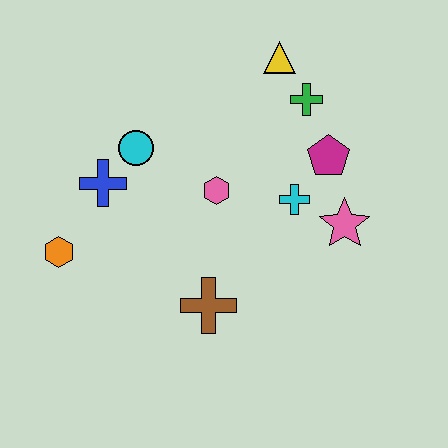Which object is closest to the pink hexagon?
The cyan cross is closest to the pink hexagon.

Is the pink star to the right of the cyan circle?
Yes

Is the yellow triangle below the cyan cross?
No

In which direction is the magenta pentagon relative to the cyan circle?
The magenta pentagon is to the right of the cyan circle.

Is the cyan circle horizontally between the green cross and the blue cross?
Yes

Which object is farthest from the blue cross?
The pink star is farthest from the blue cross.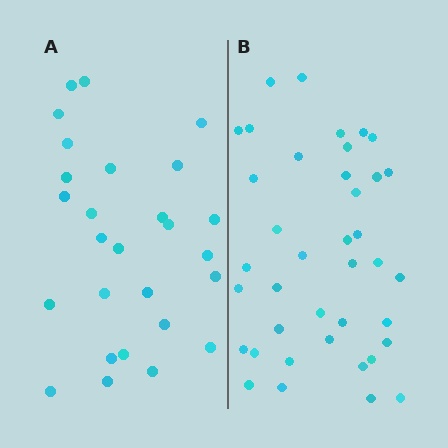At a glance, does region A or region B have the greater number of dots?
Region B (the right region) has more dots.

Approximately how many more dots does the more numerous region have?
Region B has roughly 12 or so more dots than region A.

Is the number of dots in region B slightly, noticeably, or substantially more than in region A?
Region B has noticeably more, but not dramatically so. The ratio is roughly 1.4 to 1.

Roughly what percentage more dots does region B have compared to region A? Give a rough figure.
About 45% more.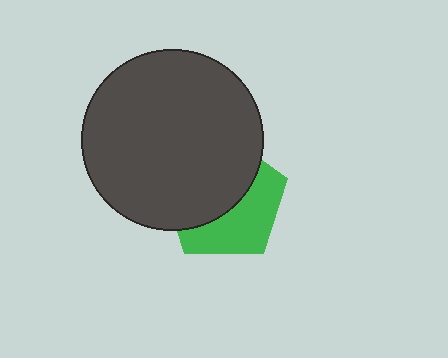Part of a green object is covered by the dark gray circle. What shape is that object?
It is a pentagon.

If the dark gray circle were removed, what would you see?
You would see the complete green pentagon.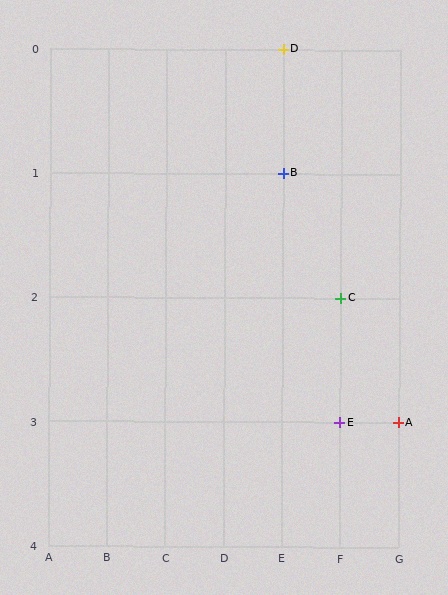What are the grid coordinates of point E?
Point E is at grid coordinates (F, 3).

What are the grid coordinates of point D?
Point D is at grid coordinates (E, 0).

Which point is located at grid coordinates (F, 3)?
Point E is at (F, 3).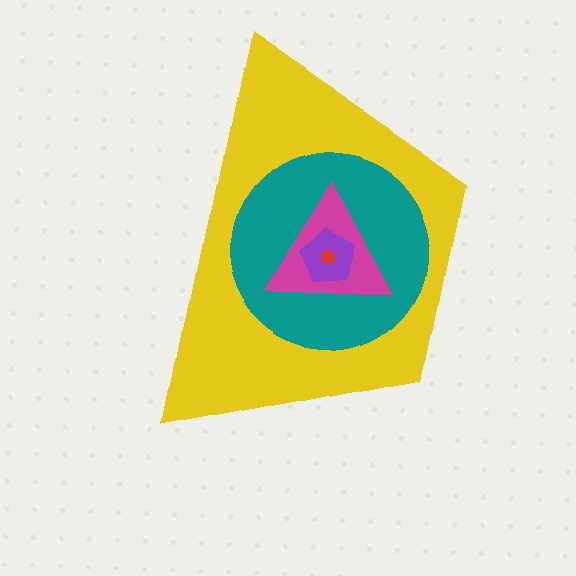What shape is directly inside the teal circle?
The magenta triangle.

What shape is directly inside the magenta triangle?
The purple pentagon.